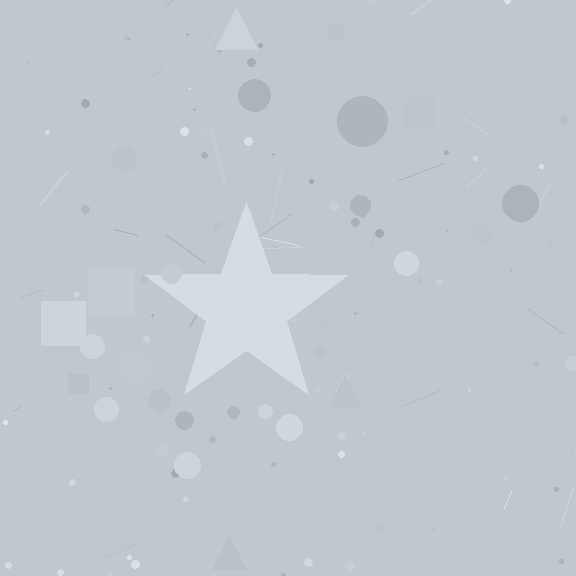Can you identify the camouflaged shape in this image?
The camouflaged shape is a star.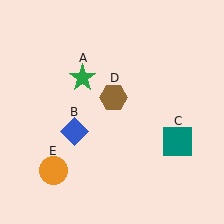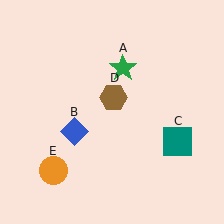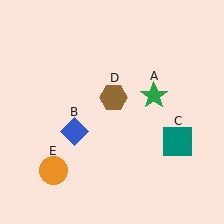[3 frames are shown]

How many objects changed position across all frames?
1 object changed position: green star (object A).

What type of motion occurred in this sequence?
The green star (object A) rotated clockwise around the center of the scene.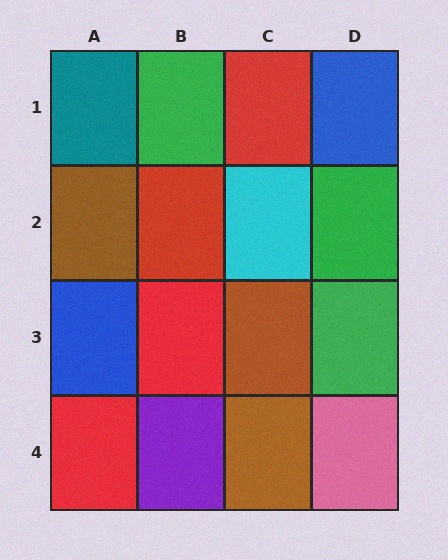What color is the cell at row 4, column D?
Pink.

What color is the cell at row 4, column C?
Brown.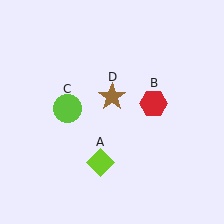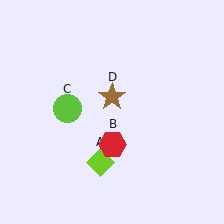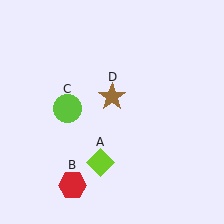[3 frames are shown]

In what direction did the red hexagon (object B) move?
The red hexagon (object B) moved down and to the left.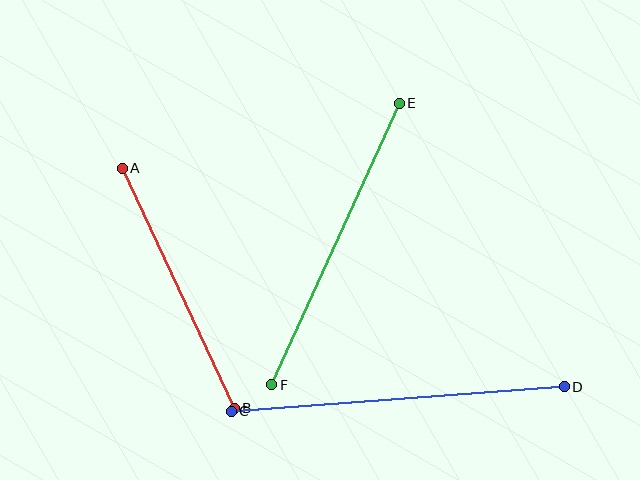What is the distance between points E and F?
The distance is approximately 309 pixels.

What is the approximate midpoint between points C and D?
The midpoint is at approximately (398, 399) pixels.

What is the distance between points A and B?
The distance is approximately 265 pixels.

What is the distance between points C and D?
The distance is approximately 334 pixels.